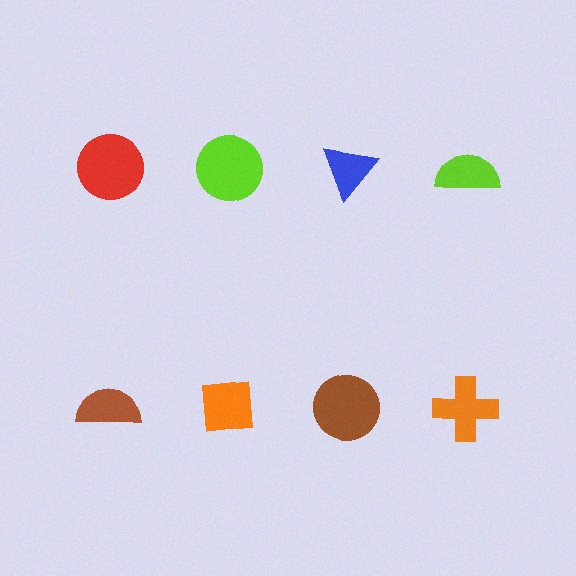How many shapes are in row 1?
4 shapes.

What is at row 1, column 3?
A blue triangle.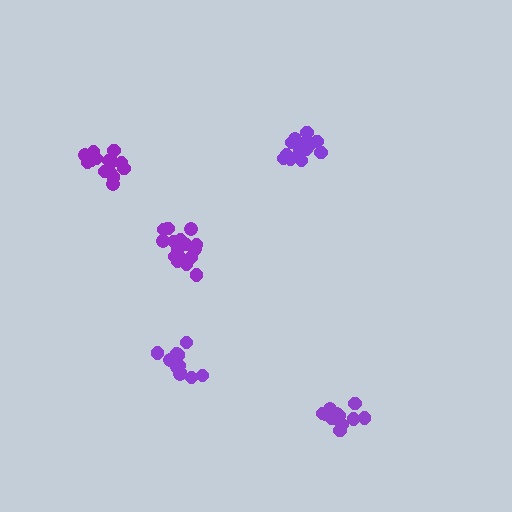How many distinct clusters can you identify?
There are 5 distinct clusters.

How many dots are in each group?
Group 1: 11 dots, Group 2: 14 dots, Group 3: 14 dots, Group 4: 13 dots, Group 5: 17 dots (69 total).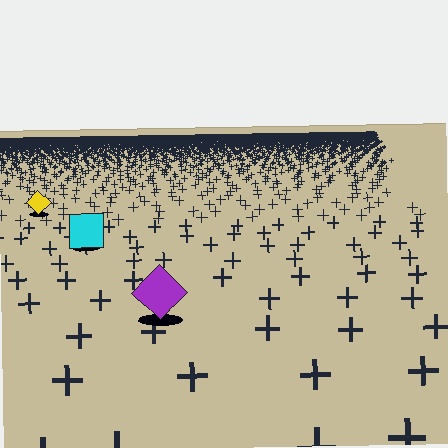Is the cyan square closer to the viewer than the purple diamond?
No. The purple diamond is closer — you can tell from the texture gradient: the ground texture is coarser near it.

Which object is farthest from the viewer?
The yellow diamond is farthest from the viewer. It appears smaller and the ground texture around it is denser.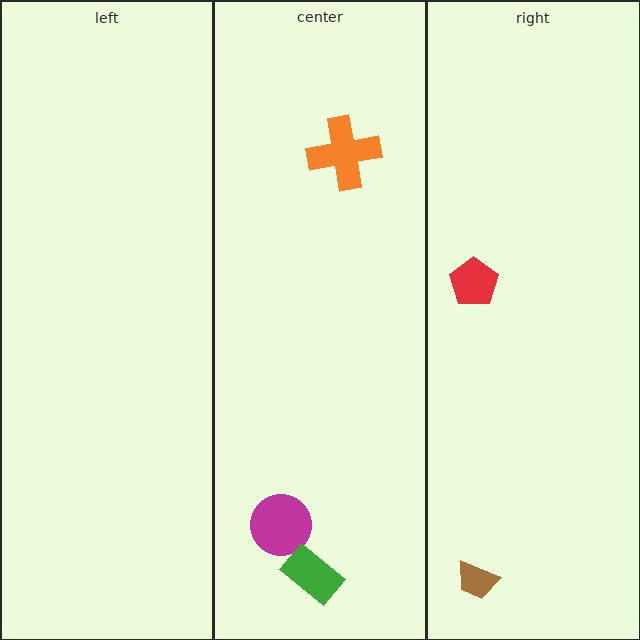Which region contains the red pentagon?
The right region.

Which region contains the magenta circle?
The center region.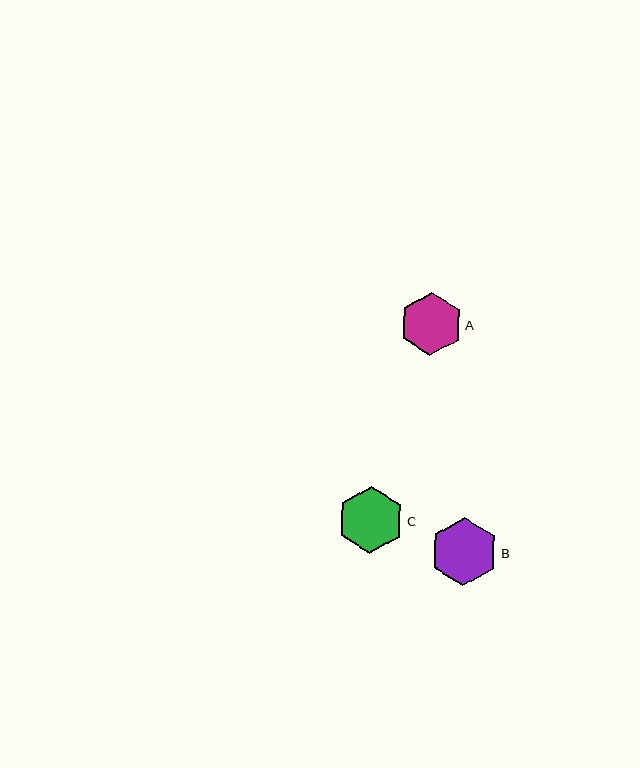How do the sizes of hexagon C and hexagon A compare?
Hexagon C and hexagon A are approximately the same size.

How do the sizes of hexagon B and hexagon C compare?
Hexagon B and hexagon C are approximately the same size.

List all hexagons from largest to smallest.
From largest to smallest: B, C, A.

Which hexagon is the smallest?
Hexagon A is the smallest with a size of approximately 63 pixels.